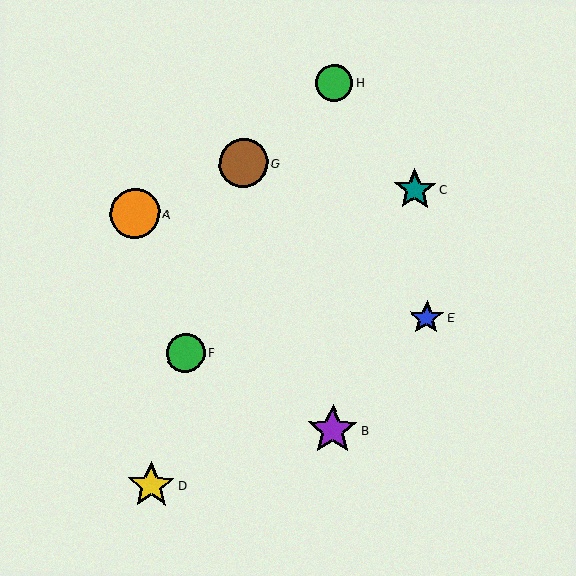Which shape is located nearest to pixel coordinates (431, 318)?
The blue star (labeled E) at (427, 318) is nearest to that location.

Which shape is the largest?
The purple star (labeled B) is the largest.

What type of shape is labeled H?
Shape H is a green circle.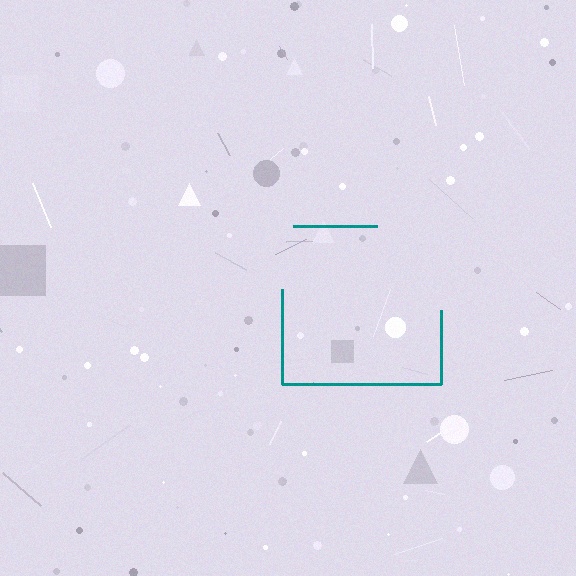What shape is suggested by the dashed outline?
The dashed outline suggests a square.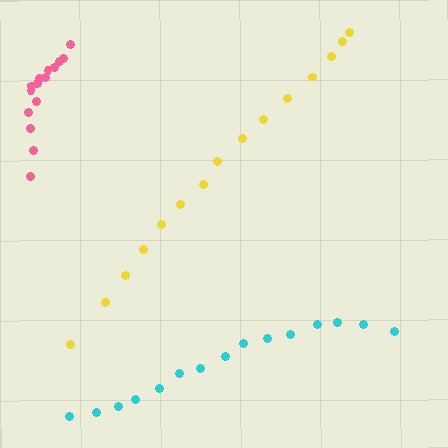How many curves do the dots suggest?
There are 3 distinct paths.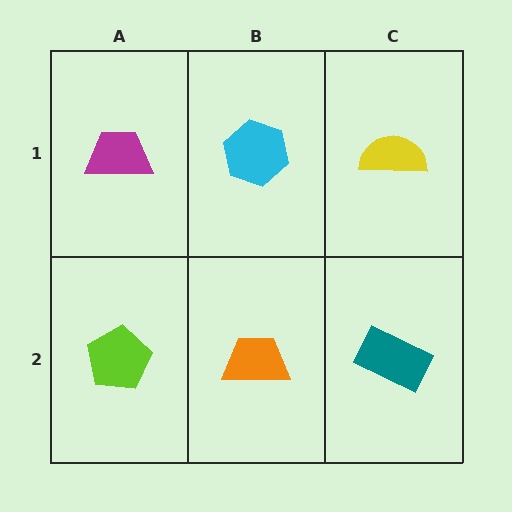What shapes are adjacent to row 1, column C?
A teal rectangle (row 2, column C), a cyan hexagon (row 1, column B).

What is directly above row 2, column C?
A yellow semicircle.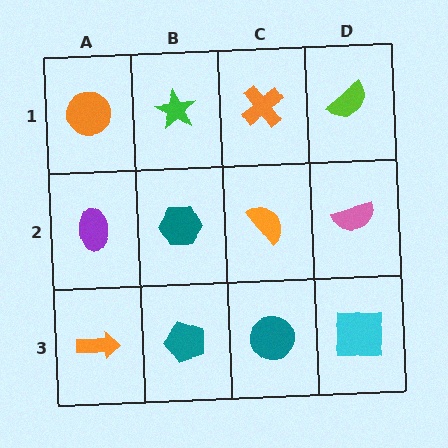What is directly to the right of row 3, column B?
A teal circle.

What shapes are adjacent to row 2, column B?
A green star (row 1, column B), a teal pentagon (row 3, column B), a purple ellipse (row 2, column A), an orange semicircle (row 2, column C).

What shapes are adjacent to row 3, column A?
A purple ellipse (row 2, column A), a teal pentagon (row 3, column B).